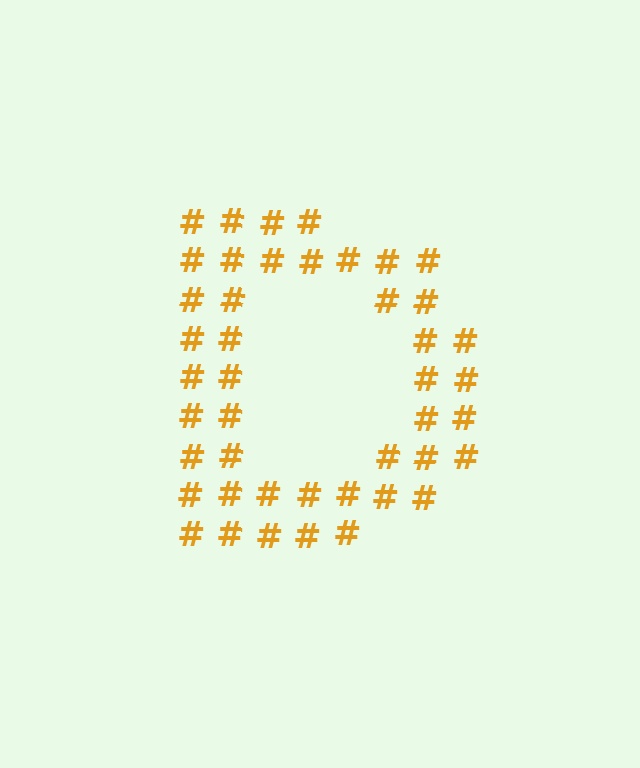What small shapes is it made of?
It is made of small hash symbols.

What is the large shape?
The large shape is the letter D.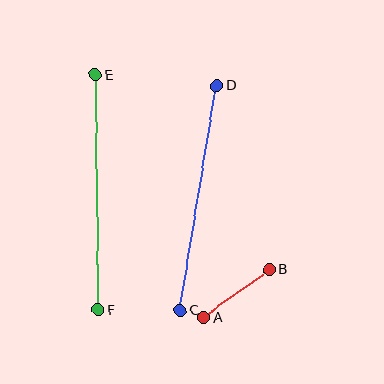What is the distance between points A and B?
The distance is approximately 81 pixels.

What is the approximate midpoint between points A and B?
The midpoint is at approximately (236, 293) pixels.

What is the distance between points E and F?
The distance is approximately 235 pixels.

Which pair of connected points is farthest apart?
Points E and F are farthest apart.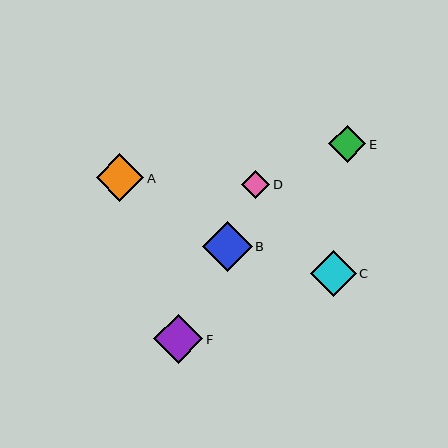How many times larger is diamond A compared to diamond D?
Diamond A is approximately 1.7 times the size of diamond D.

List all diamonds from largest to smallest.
From largest to smallest: B, F, A, C, E, D.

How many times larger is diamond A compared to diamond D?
Diamond A is approximately 1.7 times the size of diamond D.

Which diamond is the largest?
Diamond B is the largest with a size of approximately 50 pixels.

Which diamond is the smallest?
Diamond D is the smallest with a size of approximately 29 pixels.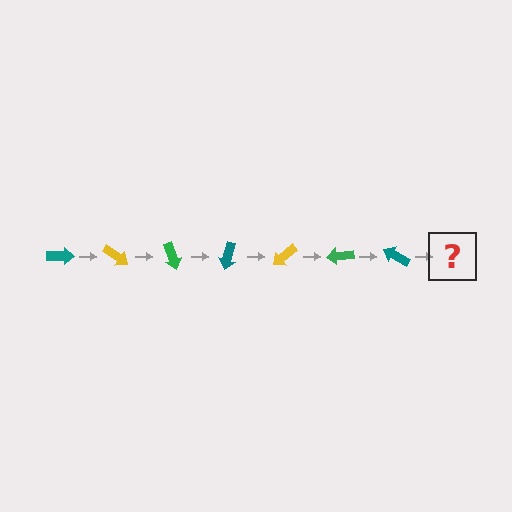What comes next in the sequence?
The next element should be a yellow arrow, rotated 245 degrees from the start.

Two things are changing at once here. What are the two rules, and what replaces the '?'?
The two rules are that it rotates 35 degrees each step and the color cycles through teal, yellow, and green. The '?' should be a yellow arrow, rotated 245 degrees from the start.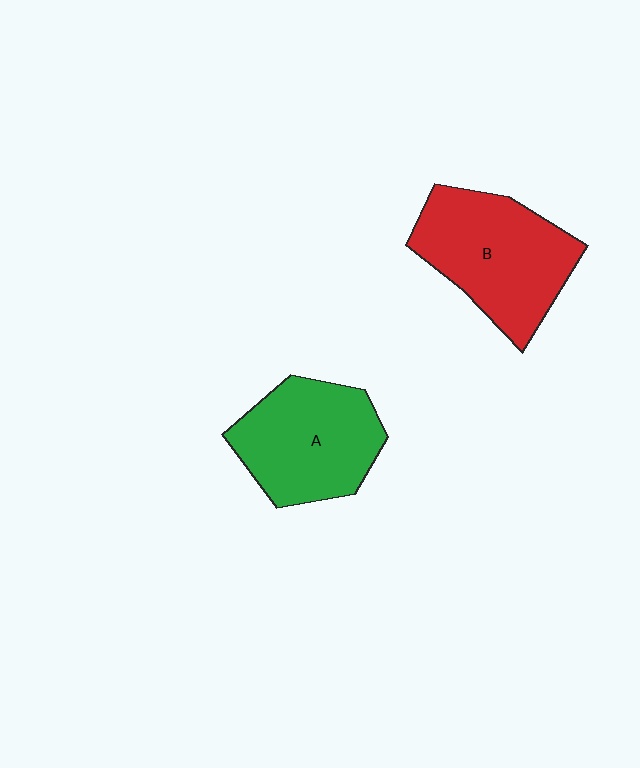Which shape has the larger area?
Shape B (red).